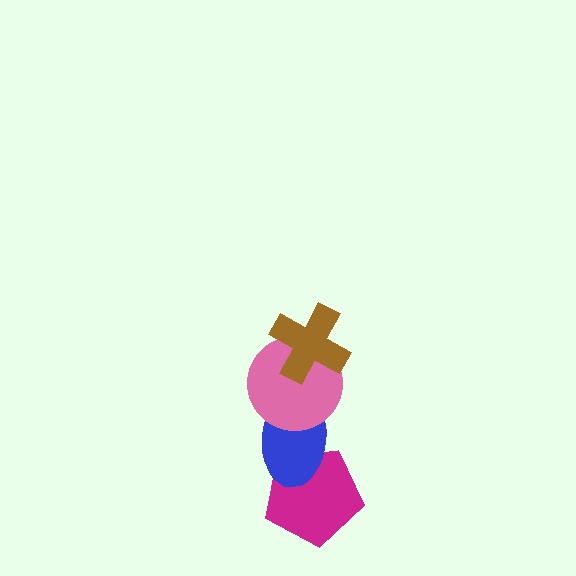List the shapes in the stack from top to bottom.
From top to bottom: the brown cross, the pink circle, the blue ellipse, the magenta pentagon.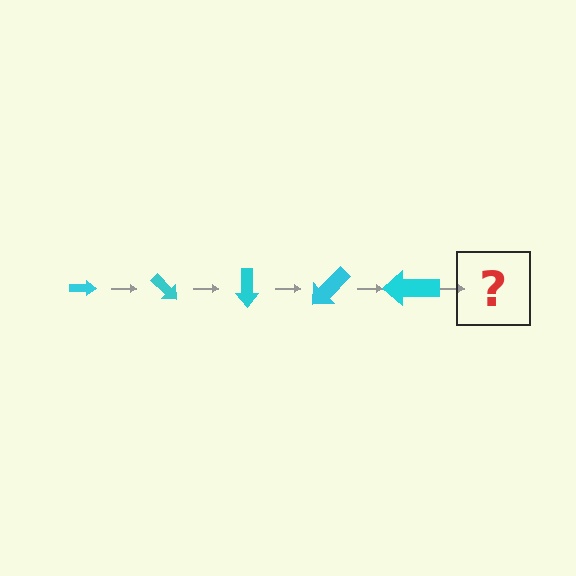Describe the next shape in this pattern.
It should be an arrow, larger than the previous one and rotated 225 degrees from the start.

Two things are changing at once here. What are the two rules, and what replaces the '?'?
The two rules are that the arrow grows larger each step and it rotates 45 degrees each step. The '?' should be an arrow, larger than the previous one and rotated 225 degrees from the start.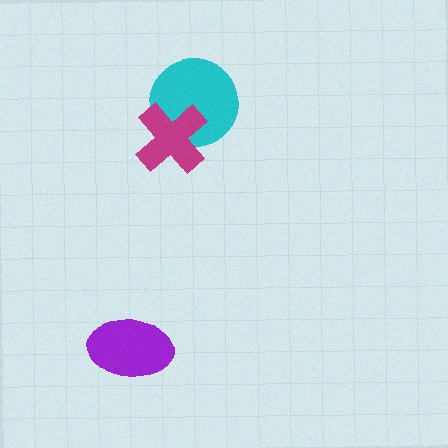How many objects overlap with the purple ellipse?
0 objects overlap with the purple ellipse.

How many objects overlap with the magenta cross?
1 object overlaps with the magenta cross.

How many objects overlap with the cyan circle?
1 object overlaps with the cyan circle.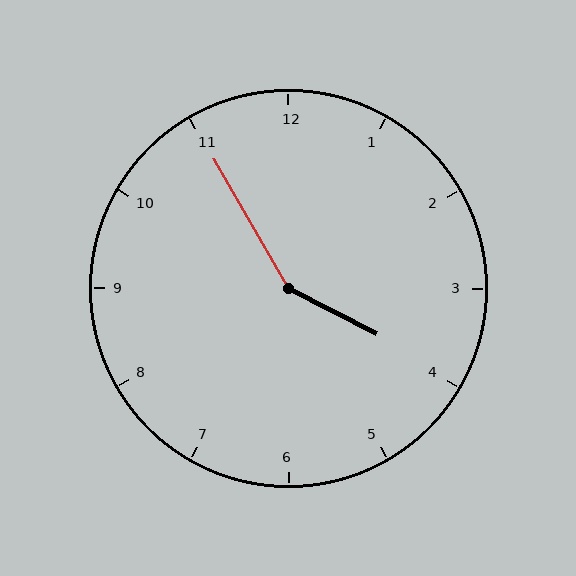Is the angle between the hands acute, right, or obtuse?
It is obtuse.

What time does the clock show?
3:55.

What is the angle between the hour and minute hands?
Approximately 148 degrees.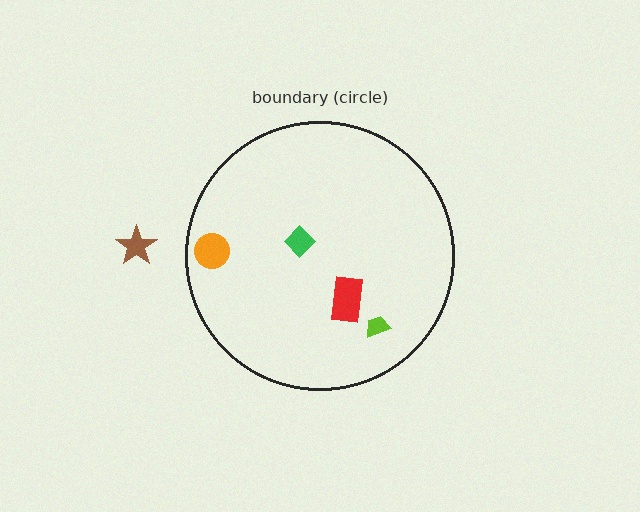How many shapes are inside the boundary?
4 inside, 1 outside.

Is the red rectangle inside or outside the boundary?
Inside.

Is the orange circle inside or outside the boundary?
Inside.